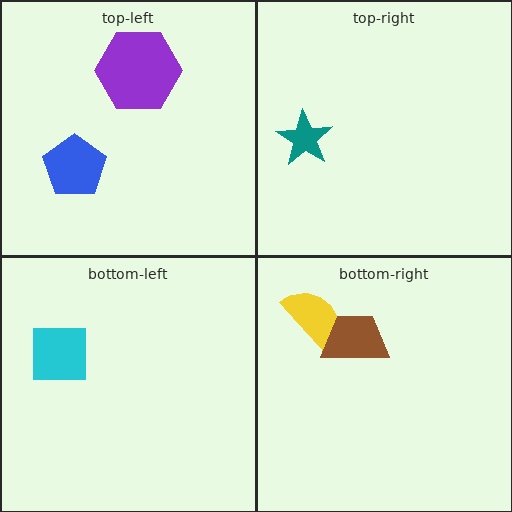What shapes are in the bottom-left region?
The cyan square.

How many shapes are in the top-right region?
1.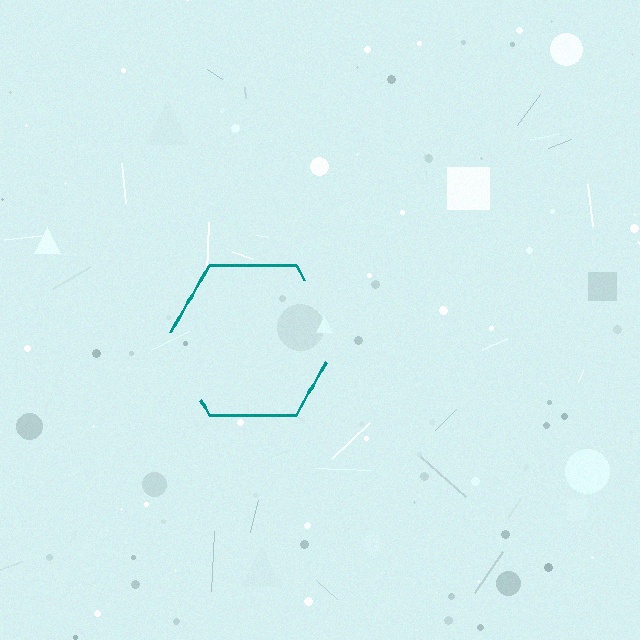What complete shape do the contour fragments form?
The contour fragments form a hexagon.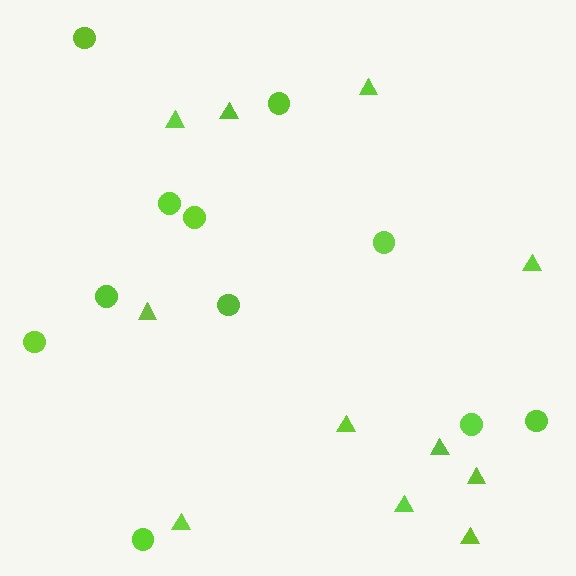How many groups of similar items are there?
There are 2 groups: one group of triangles (11) and one group of circles (11).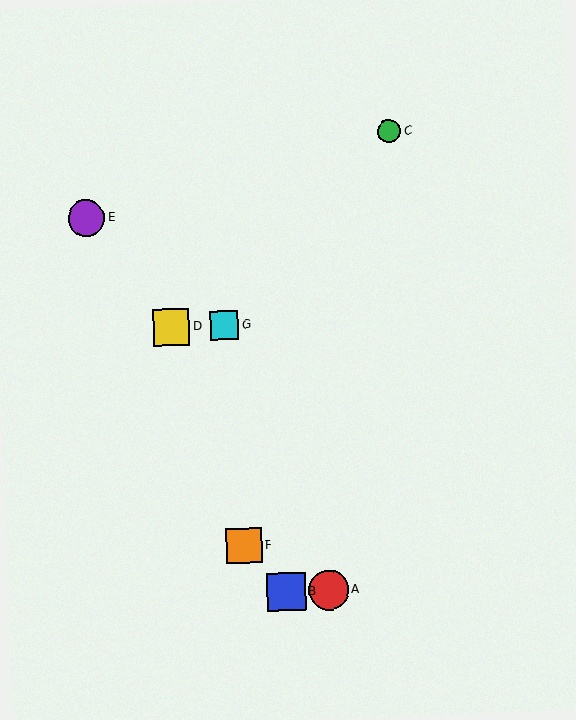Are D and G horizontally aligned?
Yes, both are at y≈327.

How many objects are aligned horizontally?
2 objects (D, G) are aligned horizontally.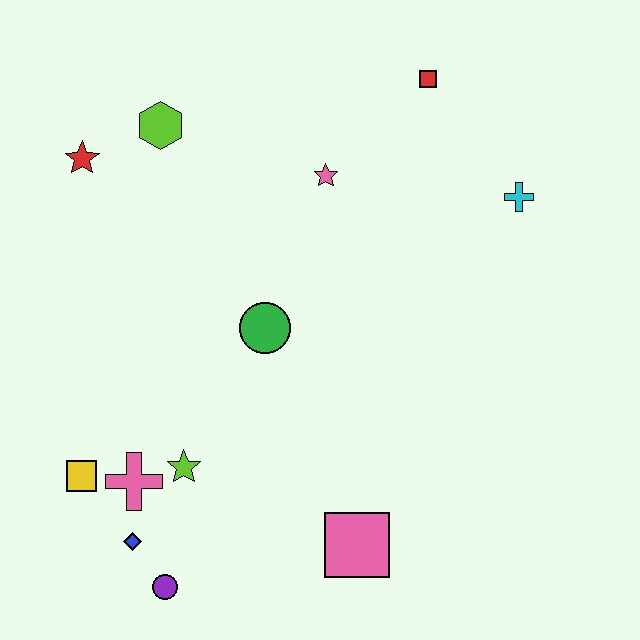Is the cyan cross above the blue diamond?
Yes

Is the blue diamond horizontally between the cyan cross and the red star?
Yes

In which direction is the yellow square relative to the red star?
The yellow square is below the red star.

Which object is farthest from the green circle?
The red square is farthest from the green circle.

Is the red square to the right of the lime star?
Yes